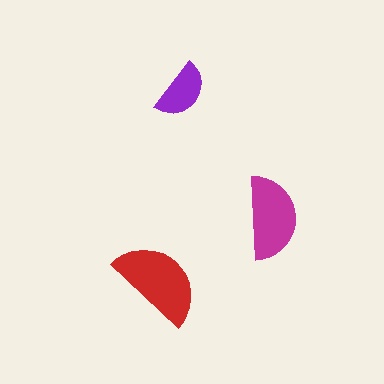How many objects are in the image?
There are 3 objects in the image.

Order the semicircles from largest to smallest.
the red one, the magenta one, the purple one.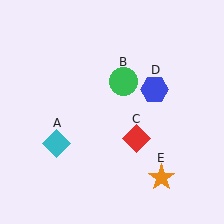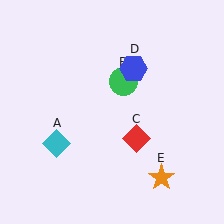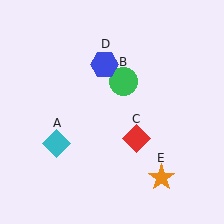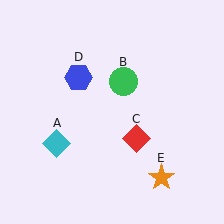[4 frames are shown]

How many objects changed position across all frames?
1 object changed position: blue hexagon (object D).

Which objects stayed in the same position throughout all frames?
Cyan diamond (object A) and green circle (object B) and red diamond (object C) and orange star (object E) remained stationary.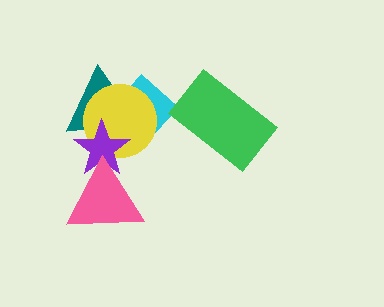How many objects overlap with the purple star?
4 objects overlap with the purple star.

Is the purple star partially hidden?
Yes, it is partially covered by another shape.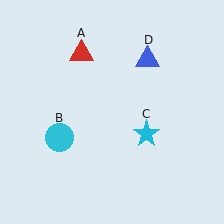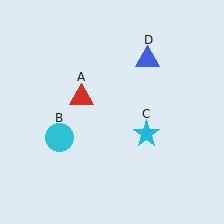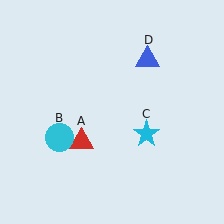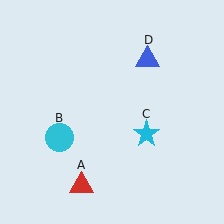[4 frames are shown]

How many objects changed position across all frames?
1 object changed position: red triangle (object A).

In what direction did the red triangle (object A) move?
The red triangle (object A) moved down.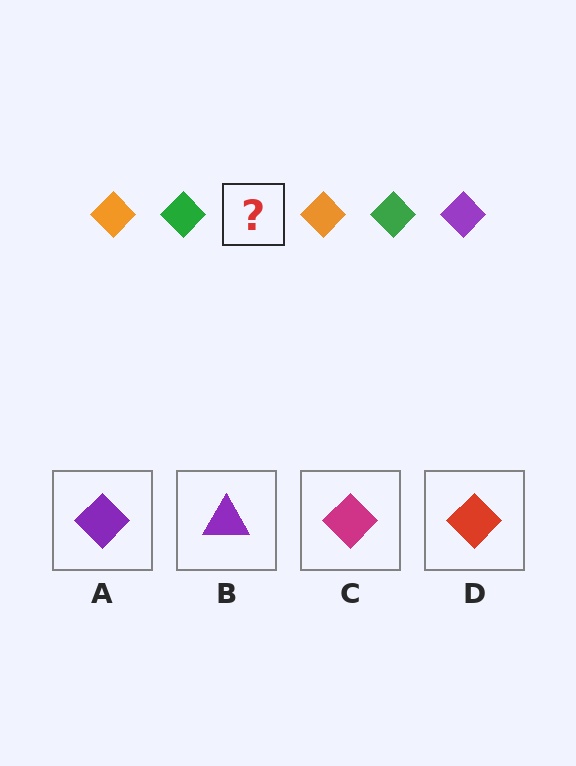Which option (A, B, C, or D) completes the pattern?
A.